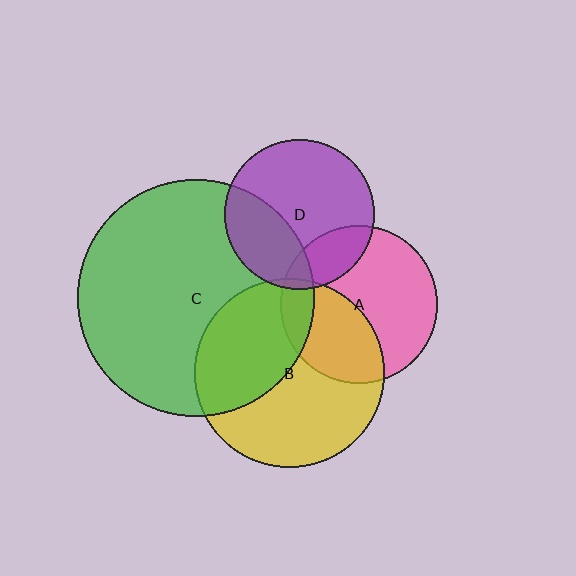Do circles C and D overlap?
Yes.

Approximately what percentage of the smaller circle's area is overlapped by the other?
Approximately 30%.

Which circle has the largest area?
Circle C (green).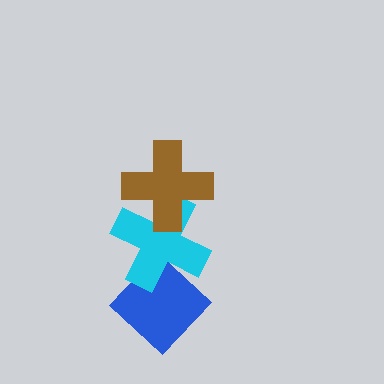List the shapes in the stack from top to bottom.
From top to bottom: the brown cross, the cyan cross, the blue diamond.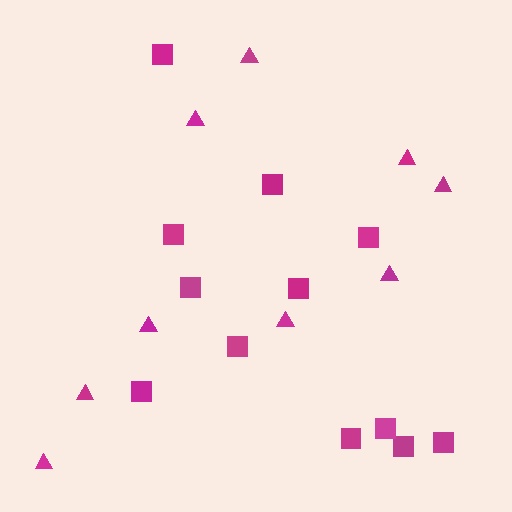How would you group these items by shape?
There are 2 groups: one group of triangles (9) and one group of squares (12).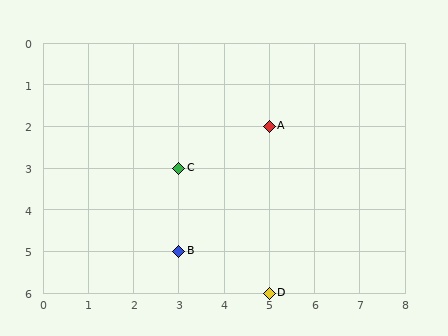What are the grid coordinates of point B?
Point B is at grid coordinates (3, 5).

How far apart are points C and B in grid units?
Points C and B are 2 rows apart.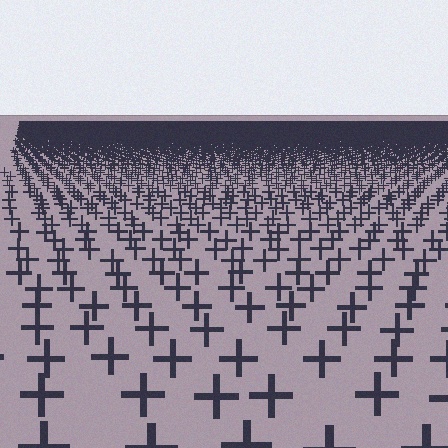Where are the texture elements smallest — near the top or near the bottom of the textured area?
Near the top.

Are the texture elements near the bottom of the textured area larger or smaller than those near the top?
Larger. Near the bottom, elements are closer to the viewer and appear at a bigger on-screen size.